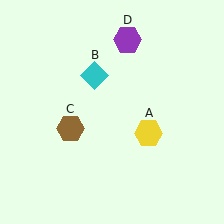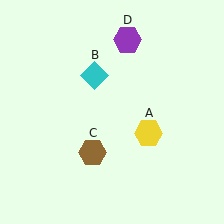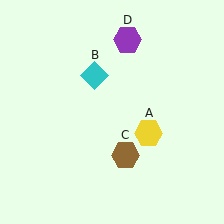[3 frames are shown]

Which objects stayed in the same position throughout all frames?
Yellow hexagon (object A) and cyan diamond (object B) and purple hexagon (object D) remained stationary.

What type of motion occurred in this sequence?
The brown hexagon (object C) rotated counterclockwise around the center of the scene.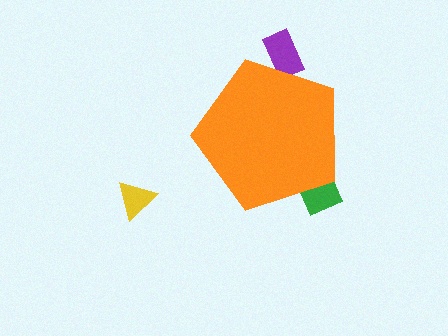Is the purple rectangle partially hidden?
Yes, the purple rectangle is partially hidden behind the orange pentagon.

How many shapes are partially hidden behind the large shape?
2 shapes are partially hidden.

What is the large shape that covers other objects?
An orange pentagon.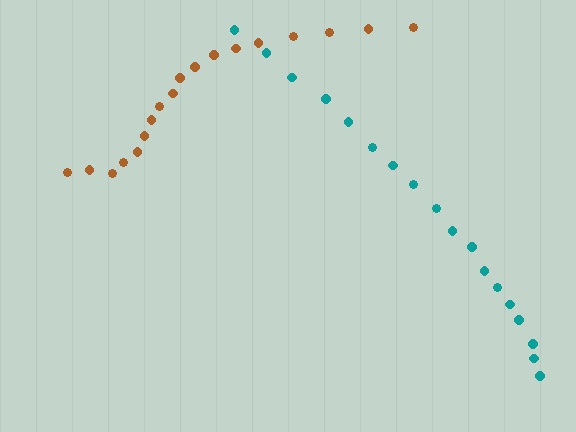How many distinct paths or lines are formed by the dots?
There are 2 distinct paths.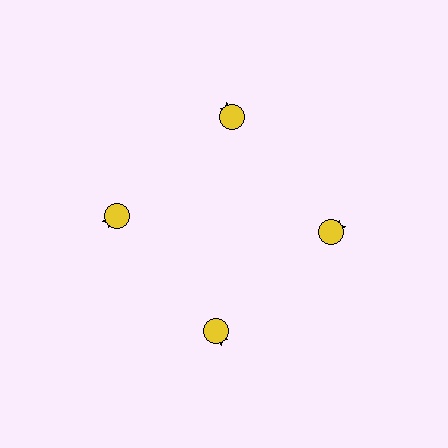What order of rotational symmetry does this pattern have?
This pattern has 4-fold rotational symmetry.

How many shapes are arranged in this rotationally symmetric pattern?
There are 8 shapes, arranged in 4 groups of 2.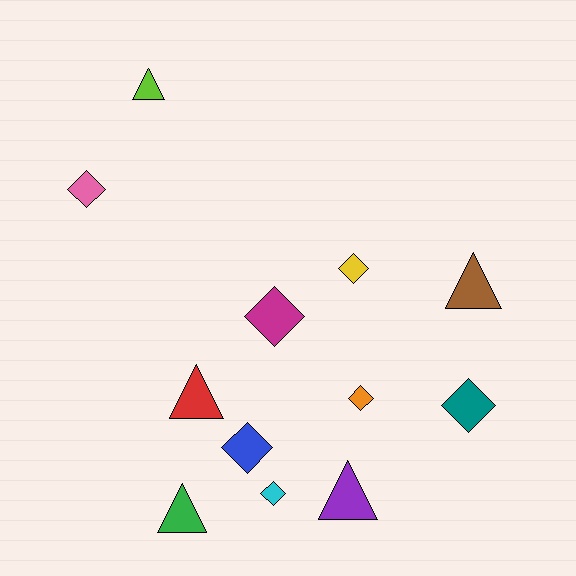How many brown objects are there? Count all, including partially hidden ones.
There is 1 brown object.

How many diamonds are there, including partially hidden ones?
There are 7 diamonds.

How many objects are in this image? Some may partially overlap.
There are 12 objects.